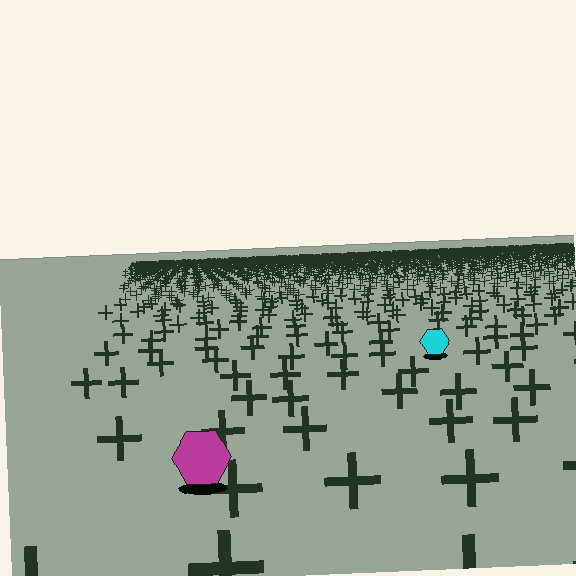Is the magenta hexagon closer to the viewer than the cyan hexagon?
Yes. The magenta hexagon is closer — you can tell from the texture gradient: the ground texture is coarser near it.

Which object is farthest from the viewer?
The cyan hexagon is farthest from the viewer. It appears smaller and the ground texture around it is denser.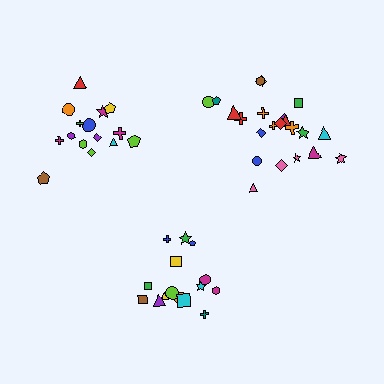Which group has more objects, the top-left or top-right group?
The top-right group.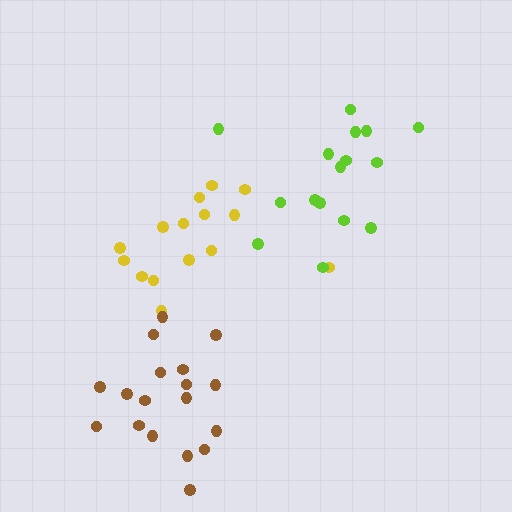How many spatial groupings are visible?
There are 3 spatial groupings.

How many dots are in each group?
Group 1: 15 dots, Group 2: 16 dots, Group 3: 18 dots (49 total).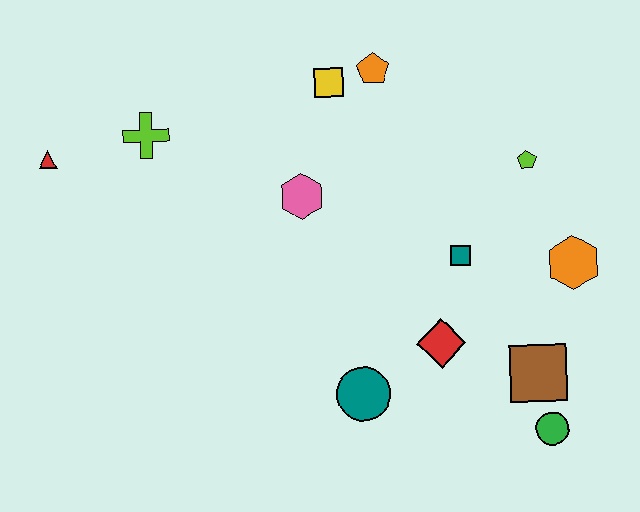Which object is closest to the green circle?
The brown square is closest to the green circle.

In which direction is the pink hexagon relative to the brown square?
The pink hexagon is to the left of the brown square.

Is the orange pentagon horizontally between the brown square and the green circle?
No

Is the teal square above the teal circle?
Yes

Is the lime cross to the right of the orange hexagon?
No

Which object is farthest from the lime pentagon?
The red triangle is farthest from the lime pentagon.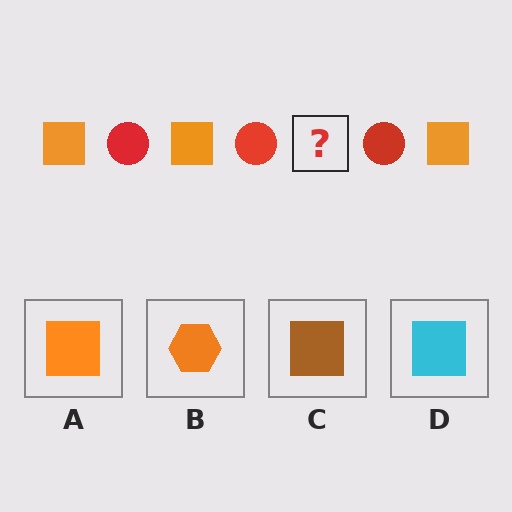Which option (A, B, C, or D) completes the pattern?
A.